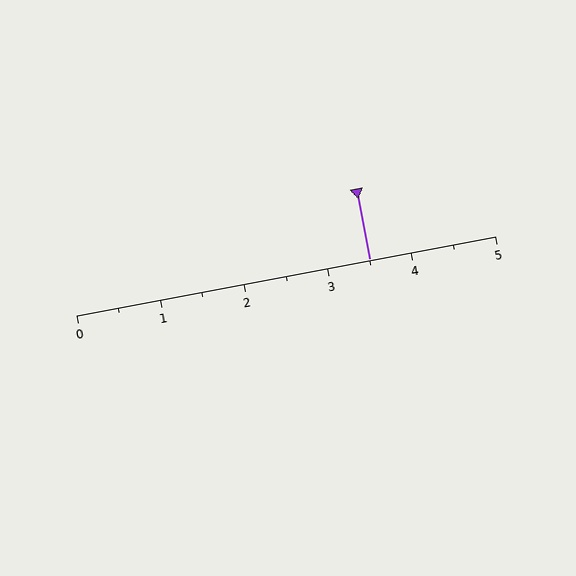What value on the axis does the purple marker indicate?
The marker indicates approximately 3.5.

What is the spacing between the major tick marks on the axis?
The major ticks are spaced 1 apart.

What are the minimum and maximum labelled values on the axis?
The axis runs from 0 to 5.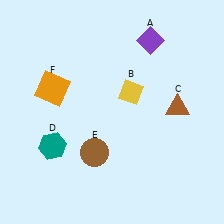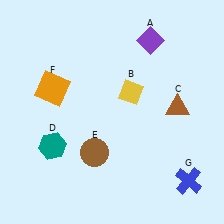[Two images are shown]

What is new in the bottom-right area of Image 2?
A blue cross (G) was added in the bottom-right area of Image 2.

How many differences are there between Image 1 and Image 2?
There is 1 difference between the two images.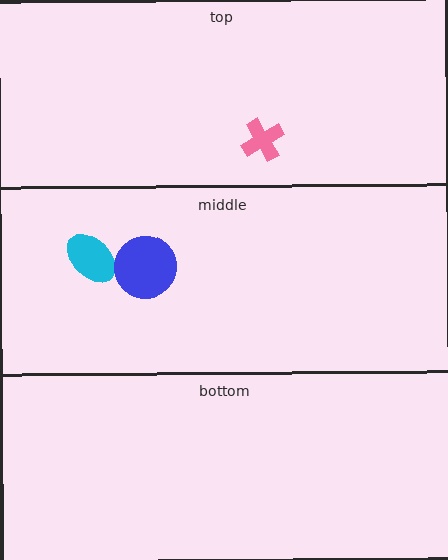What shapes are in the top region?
The pink cross.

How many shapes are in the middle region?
2.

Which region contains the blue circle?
The middle region.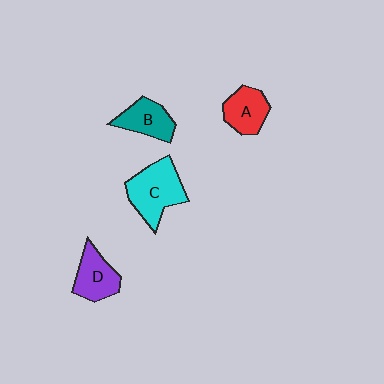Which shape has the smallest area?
Shape A (red).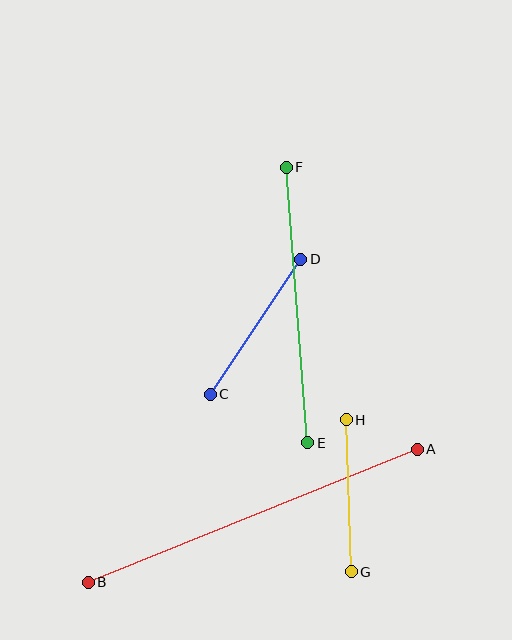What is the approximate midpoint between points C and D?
The midpoint is at approximately (255, 327) pixels.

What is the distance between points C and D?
The distance is approximately 162 pixels.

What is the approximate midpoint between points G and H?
The midpoint is at approximately (349, 496) pixels.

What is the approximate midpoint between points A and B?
The midpoint is at approximately (253, 516) pixels.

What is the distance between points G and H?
The distance is approximately 152 pixels.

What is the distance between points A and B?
The distance is approximately 355 pixels.